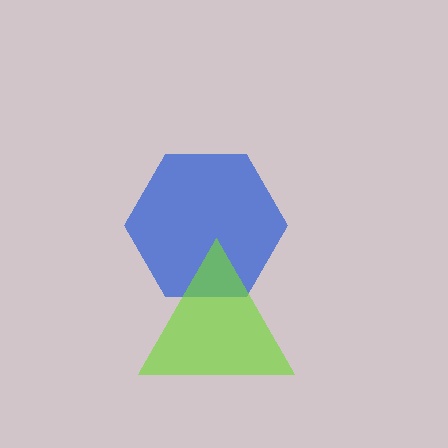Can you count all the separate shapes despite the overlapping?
Yes, there are 2 separate shapes.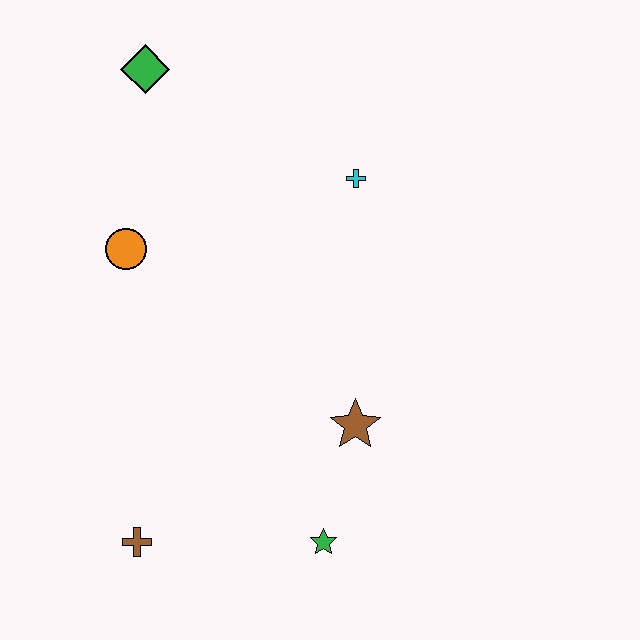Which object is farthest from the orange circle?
The green star is farthest from the orange circle.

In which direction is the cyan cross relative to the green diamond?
The cyan cross is to the right of the green diamond.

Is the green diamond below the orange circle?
No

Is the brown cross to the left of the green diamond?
Yes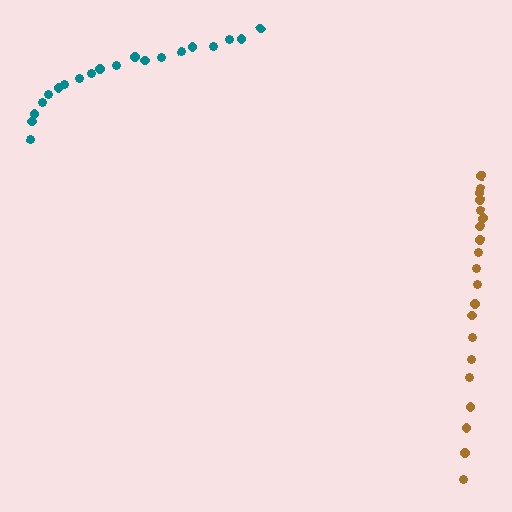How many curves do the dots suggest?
There are 2 distinct paths.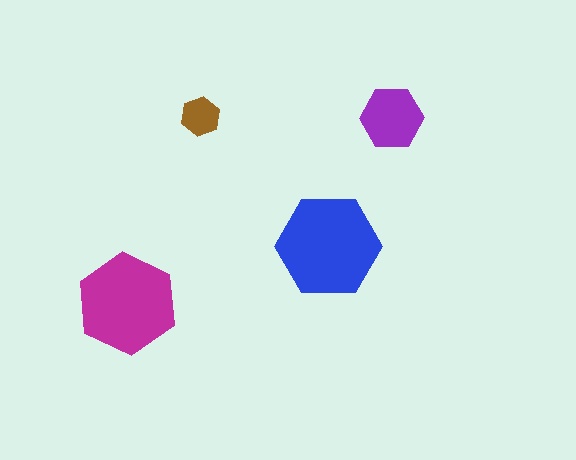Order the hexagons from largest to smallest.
the blue one, the magenta one, the purple one, the brown one.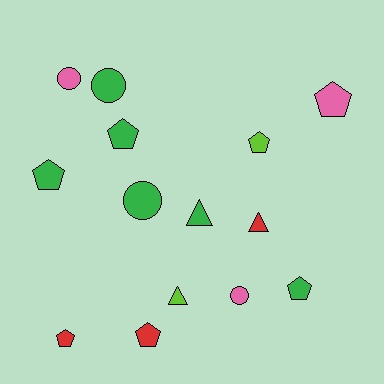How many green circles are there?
There are 2 green circles.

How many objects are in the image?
There are 14 objects.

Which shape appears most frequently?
Pentagon, with 7 objects.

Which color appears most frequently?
Green, with 6 objects.